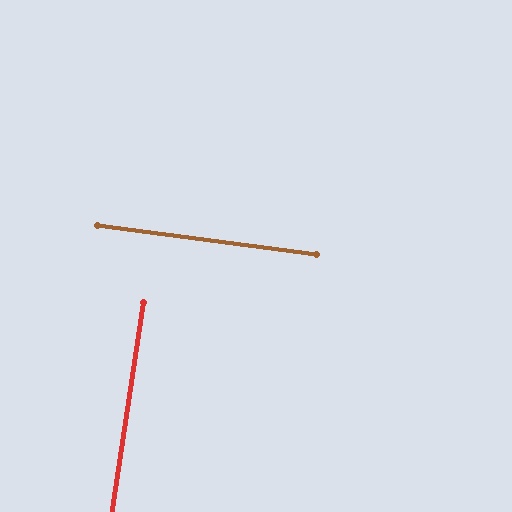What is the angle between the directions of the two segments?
Approximately 89 degrees.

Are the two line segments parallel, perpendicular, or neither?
Perpendicular — they meet at approximately 89°.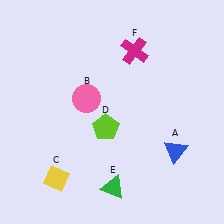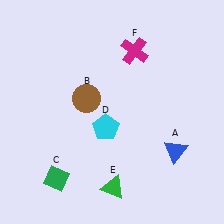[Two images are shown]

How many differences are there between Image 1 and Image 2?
There are 3 differences between the two images.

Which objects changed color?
B changed from pink to brown. C changed from yellow to green. D changed from lime to cyan.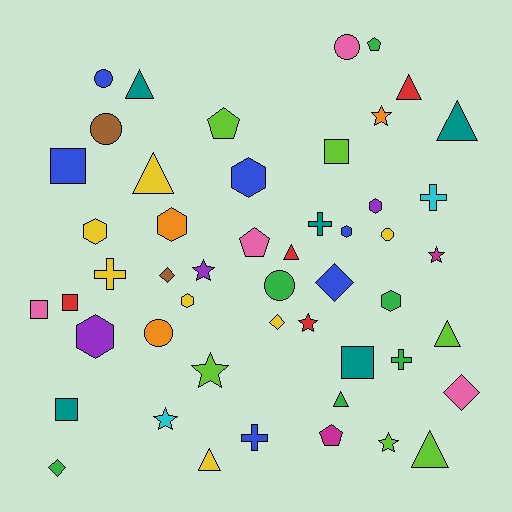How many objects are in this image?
There are 50 objects.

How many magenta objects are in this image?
There are 2 magenta objects.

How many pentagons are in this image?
There are 4 pentagons.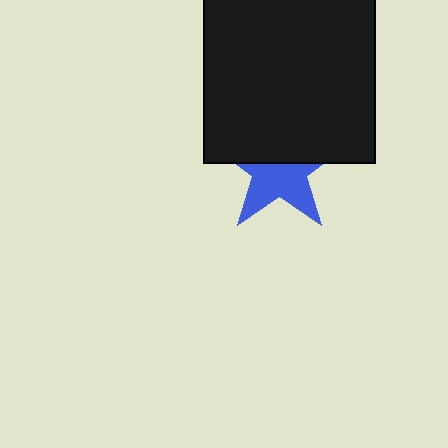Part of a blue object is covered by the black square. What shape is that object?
It is a star.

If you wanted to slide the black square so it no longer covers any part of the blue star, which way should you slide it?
Slide it up — that is the most direct way to separate the two shapes.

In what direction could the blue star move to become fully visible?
The blue star could move down. That would shift it out from behind the black square entirely.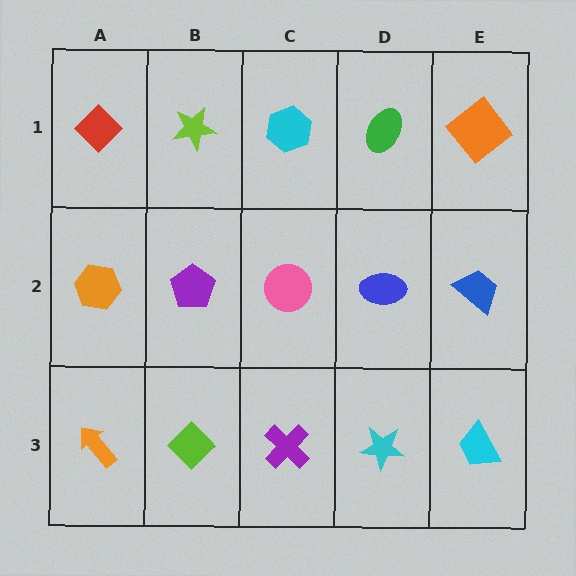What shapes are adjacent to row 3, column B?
A purple pentagon (row 2, column B), an orange arrow (row 3, column A), a purple cross (row 3, column C).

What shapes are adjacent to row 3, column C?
A pink circle (row 2, column C), a lime diamond (row 3, column B), a cyan star (row 3, column D).